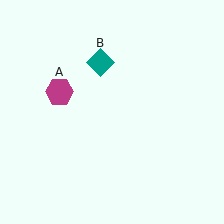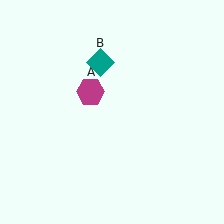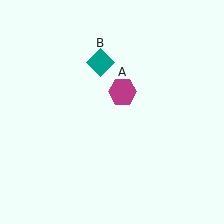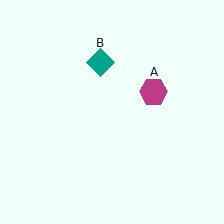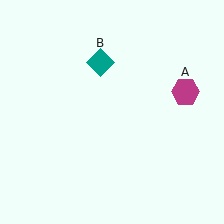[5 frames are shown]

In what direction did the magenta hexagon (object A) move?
The magenta hexagon (object A) moved right.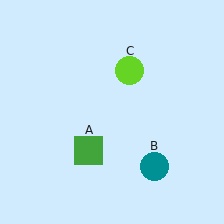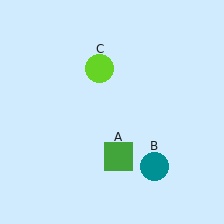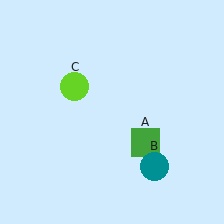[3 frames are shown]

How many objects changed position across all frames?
2 objects changed position: green square (object A), lime circle (object C).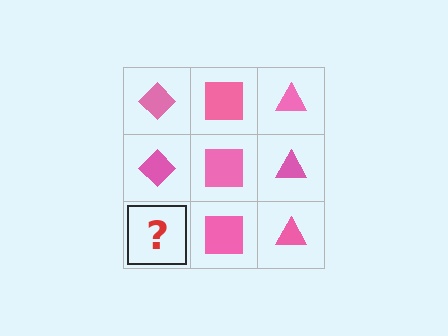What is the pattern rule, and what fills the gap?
The rule is that each column has a consistent shape. The gap should be filled with a pink diamond.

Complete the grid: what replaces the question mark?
The question mark should be replaced with a pink diamond.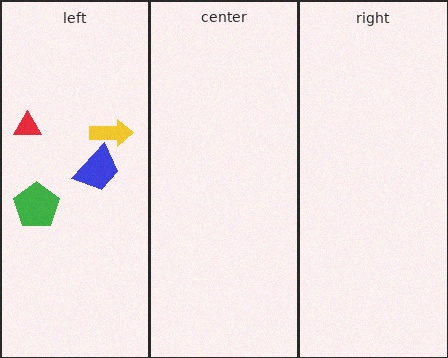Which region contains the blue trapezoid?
The left region.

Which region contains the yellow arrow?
The left region.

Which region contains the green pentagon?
The left region.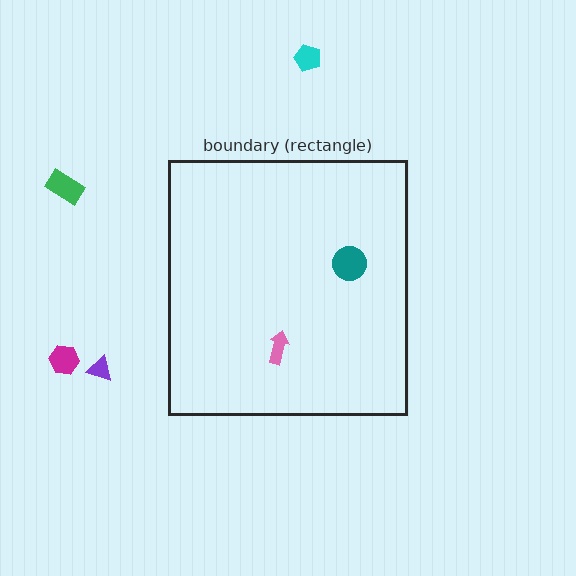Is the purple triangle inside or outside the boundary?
Outside.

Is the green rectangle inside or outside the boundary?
Outside.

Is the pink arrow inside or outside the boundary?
Inside.